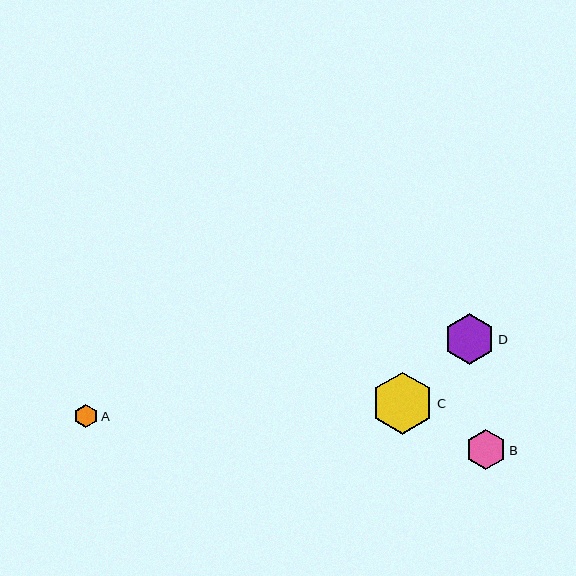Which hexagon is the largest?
Hexagon C is the largest with a size of approximately 62 pixels.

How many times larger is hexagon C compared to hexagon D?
Hexagon C is approximately 1.2 times the size of hexagon D.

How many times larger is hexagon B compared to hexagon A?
Hexagon B is approximately 1.7 times the size of hexagon A.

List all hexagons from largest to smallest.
From largest to smallest: C, D, B, A.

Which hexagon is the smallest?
Hexagon A is the smallest with a size of approximately 24 pixels.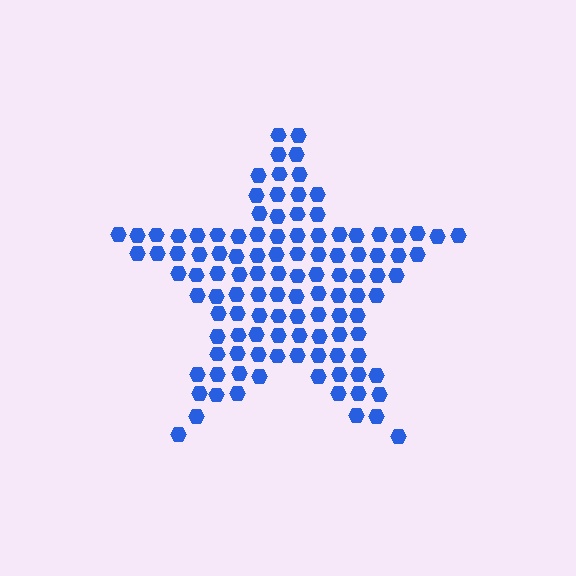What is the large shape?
The large shape is a star.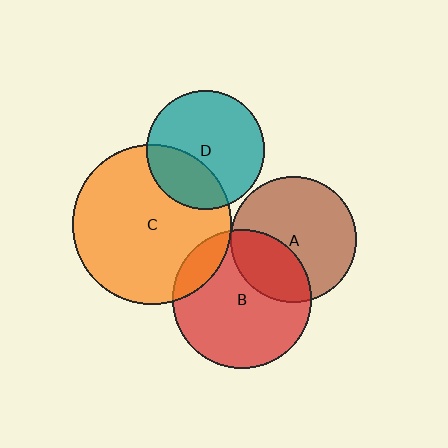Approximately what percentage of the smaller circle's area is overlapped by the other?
Approximately 5%.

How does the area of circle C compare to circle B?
Approximately 1.3 times.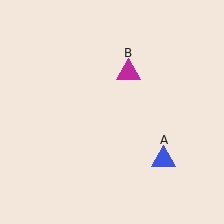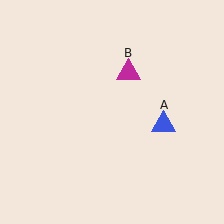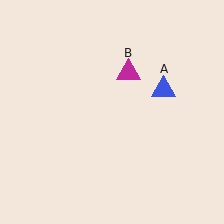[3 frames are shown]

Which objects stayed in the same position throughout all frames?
Magenta triangle (object B) remained stationary.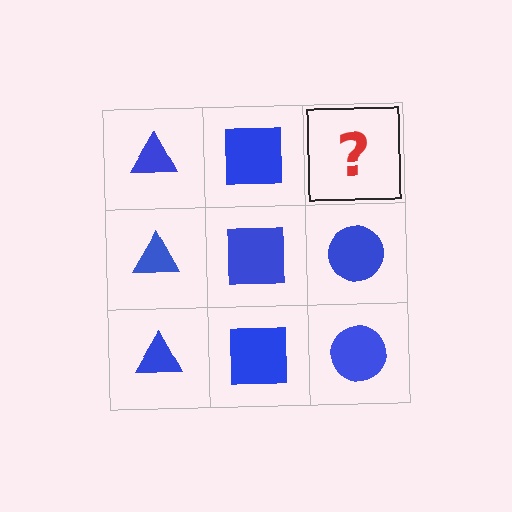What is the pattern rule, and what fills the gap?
The rule is that each column has a consistent shape. The gap should be filled with a blue circle.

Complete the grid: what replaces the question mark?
The question mark should be replaced with a blue circle.